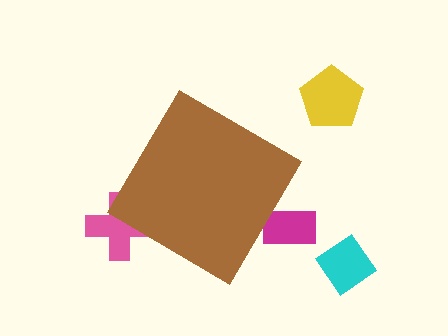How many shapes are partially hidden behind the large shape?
2 shapes are partially hidden.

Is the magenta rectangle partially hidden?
Yes, the magenta rectangle is partially hidden behind the brown diamond.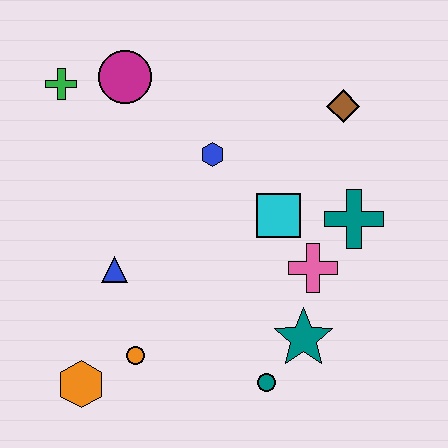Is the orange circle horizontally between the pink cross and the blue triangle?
Yes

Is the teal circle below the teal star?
Yes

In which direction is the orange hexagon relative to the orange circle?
The orange hexagon is to the left of the orange circle.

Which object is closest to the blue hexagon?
The cyan square is closest to the blue hexagon.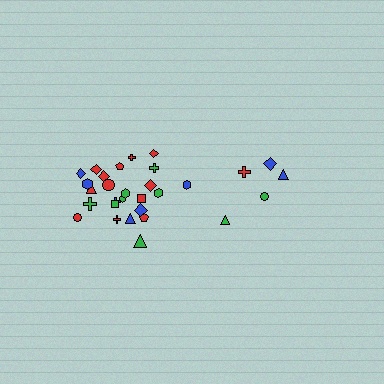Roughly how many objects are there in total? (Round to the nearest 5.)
Roughly 30 objects in total.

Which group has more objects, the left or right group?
The left group.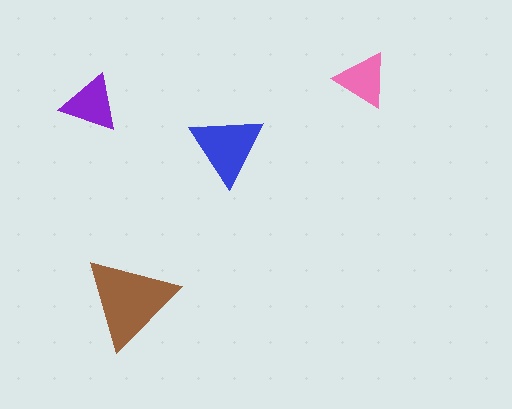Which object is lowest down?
The brown triangle is bottommost.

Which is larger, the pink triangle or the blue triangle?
The blue one.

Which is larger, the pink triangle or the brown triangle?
The brown one.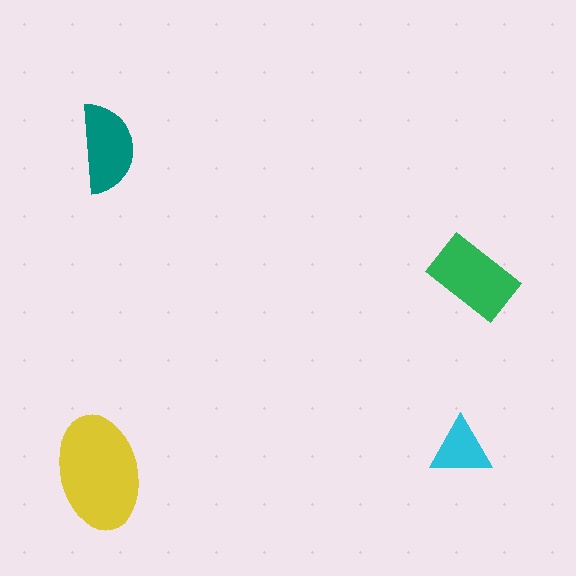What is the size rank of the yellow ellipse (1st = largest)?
1st.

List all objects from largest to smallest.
The yellow ellipse, the green rectangle, the teal semicircle, the cyan triangle.